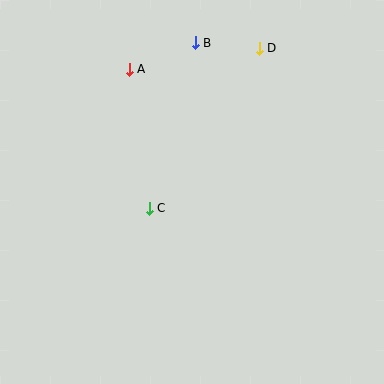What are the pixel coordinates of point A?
Point A is at (129, 69).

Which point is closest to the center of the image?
Point C at (149, 208) is closest to the center.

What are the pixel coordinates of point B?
Point B is at (195, 43).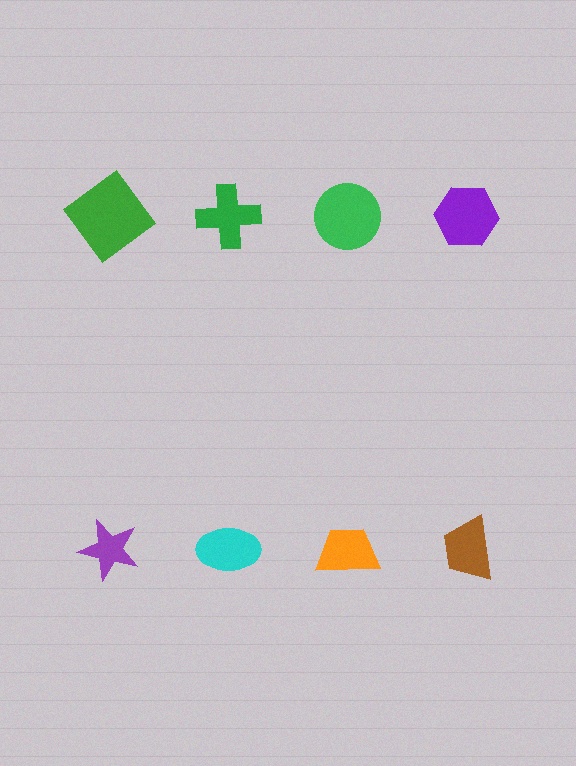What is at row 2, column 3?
An orange trapezoid.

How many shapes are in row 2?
4 shapes.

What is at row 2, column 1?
A purple star.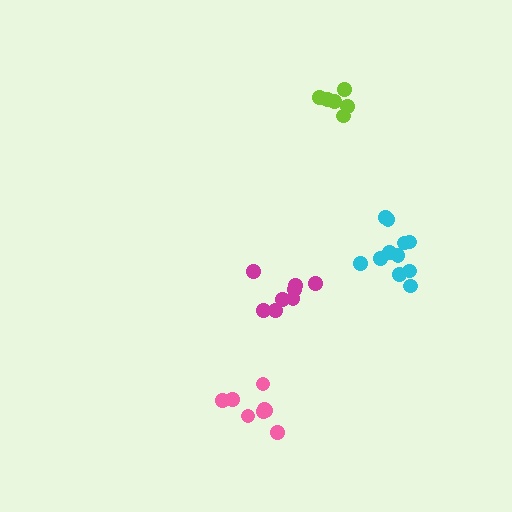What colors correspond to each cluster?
The clusters are colored: magenta, pink, lime, cyan.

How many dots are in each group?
Group 1: 8 dots, Group 2: 8 dots, Group 3: 6 dots, Group 4: 11 dots (33 total).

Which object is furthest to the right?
The cyan cluster is rightmost.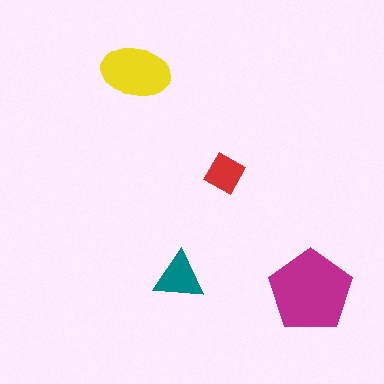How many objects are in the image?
There are 4 objects in the image.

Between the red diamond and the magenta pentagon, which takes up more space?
The magenta pentagon.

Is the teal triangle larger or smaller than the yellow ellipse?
Smaller.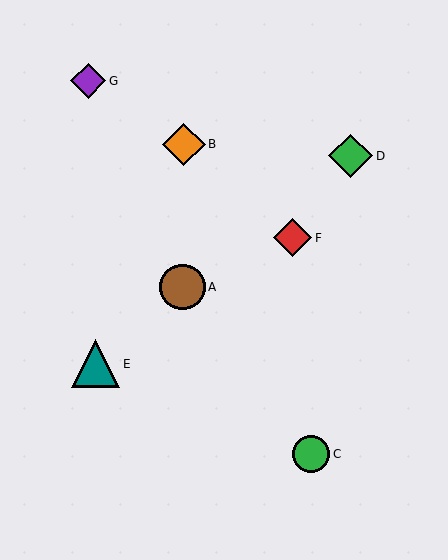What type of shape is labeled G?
Shape G is a purple diamond.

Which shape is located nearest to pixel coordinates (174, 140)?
The orange diamond (labeled B) at (184, 144) is nearest to that location.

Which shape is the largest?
The teal triangle (labeled E) is the largest.